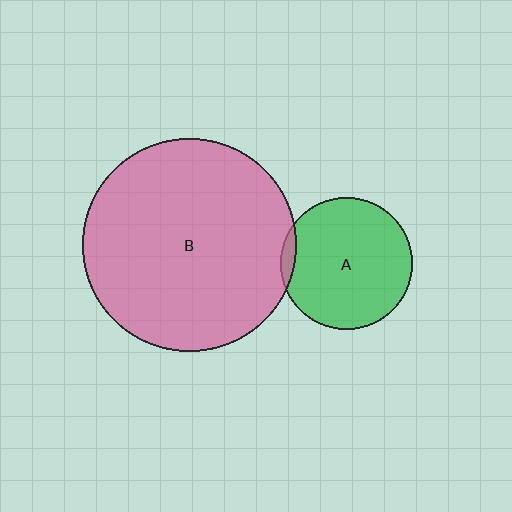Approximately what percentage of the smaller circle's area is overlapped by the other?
Approximately 5%.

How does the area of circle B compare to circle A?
Approximately 2.6 times.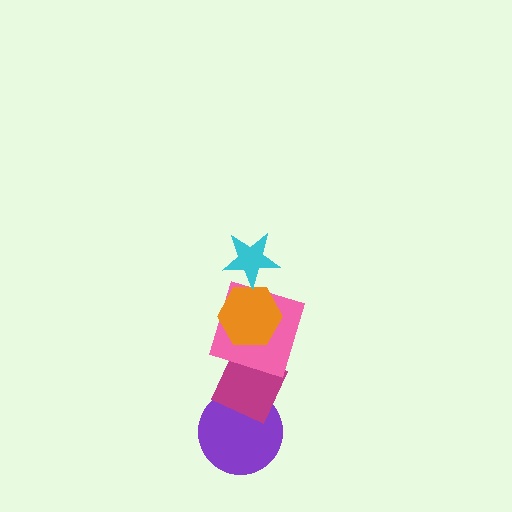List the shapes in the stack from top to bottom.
From top to bottom: the cyan star, the orange hexagon, the pink square, the magenta diamond, the purple circle.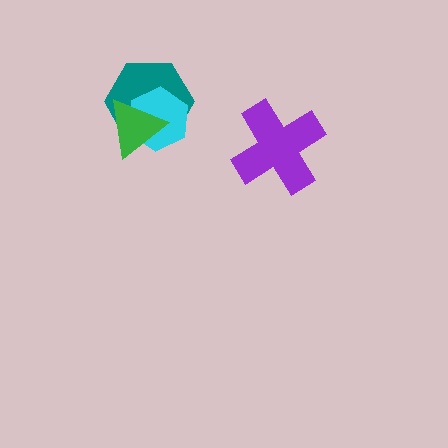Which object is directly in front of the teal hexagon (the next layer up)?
The cyan hexagon is directly in front of the teal hexagon.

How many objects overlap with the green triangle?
2 objects overlap with the green triangle.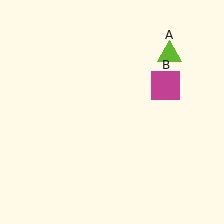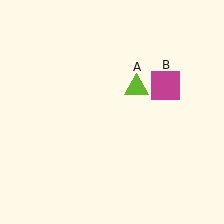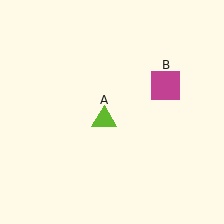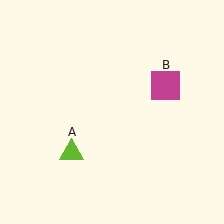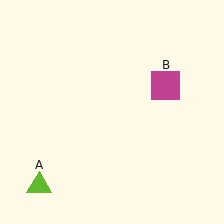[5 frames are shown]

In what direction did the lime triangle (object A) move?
The lime triangle (object A) moved down and to the left.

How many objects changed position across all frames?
1 object changed position: lime triangle (object A).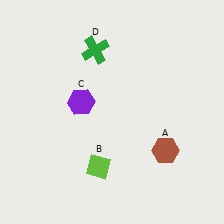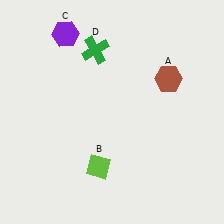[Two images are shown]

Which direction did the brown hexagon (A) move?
The brown hexagon (A) moved up.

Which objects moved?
The objects that moved are: the brown hexagon (A), the purple hexagon (C).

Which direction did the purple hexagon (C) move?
The purple hexagon (C) moved up.